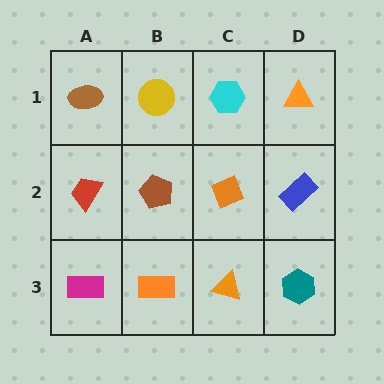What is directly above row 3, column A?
A red trapezoid.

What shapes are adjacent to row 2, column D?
An orange triangle (row 1, column D), a teal hexagon (row 3, column D), an orange diamond (row 2, column C).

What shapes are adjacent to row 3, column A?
A red trapezoid (row 2, column A), an orange rectangle (row 3, column B).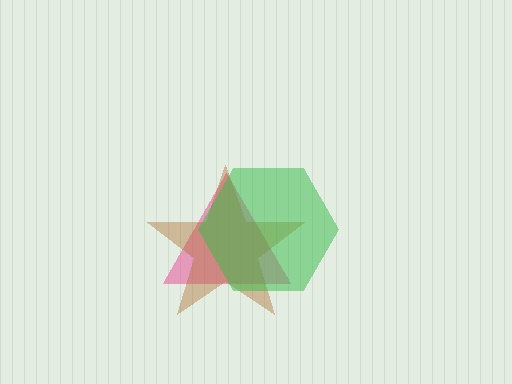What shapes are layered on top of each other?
The layered shapes are: a pink triangle, a brown star, a green hexagon.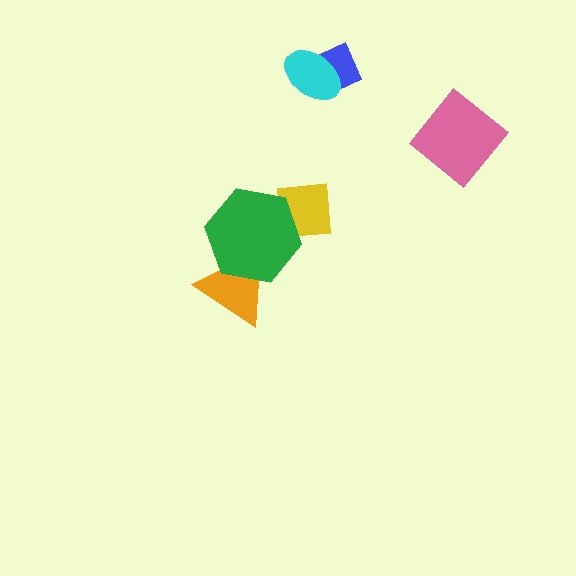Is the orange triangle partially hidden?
Yes, it is partially covered by another shape.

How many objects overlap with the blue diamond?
1 object overlaps with the blue diamond.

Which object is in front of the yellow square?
The green hexagon is in front of the yellow square.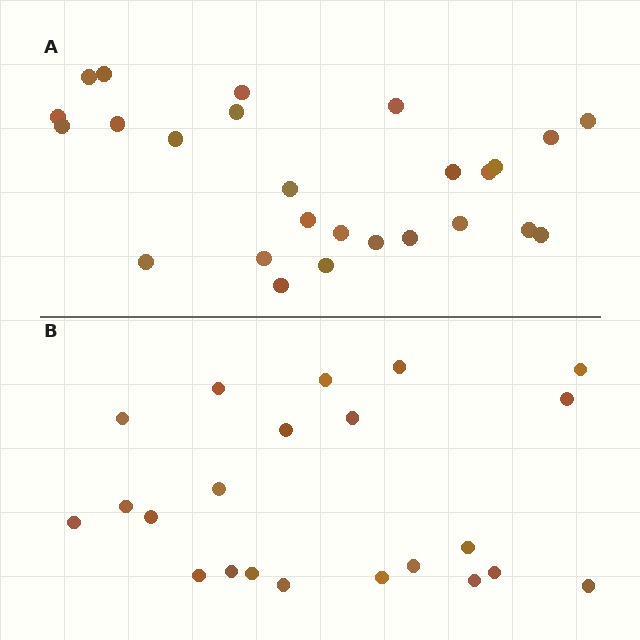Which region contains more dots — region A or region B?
Region A (the top region) has more dots.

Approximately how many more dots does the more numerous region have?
Region A has about 4 more dots than region B.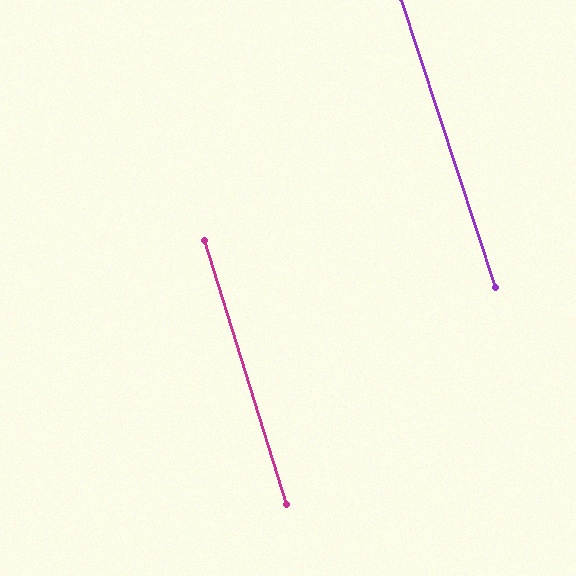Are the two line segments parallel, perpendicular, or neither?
Parallel — their directions differ by only 0.8°.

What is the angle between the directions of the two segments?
Approximately 1 degree.